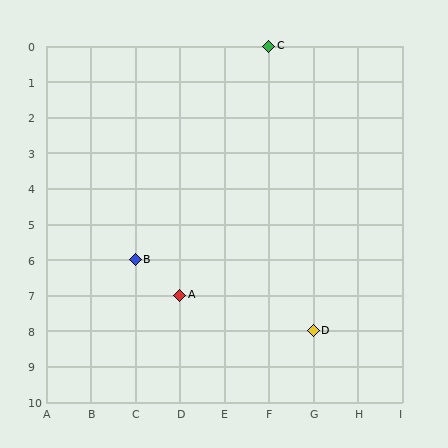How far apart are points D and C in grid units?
Points D and C are 1 column and 8 rows apart (about 8.1 grid units diagonally).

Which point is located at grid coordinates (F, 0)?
Point C is at (F, 0).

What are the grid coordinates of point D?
Point D is at grid coordinates (G, 8).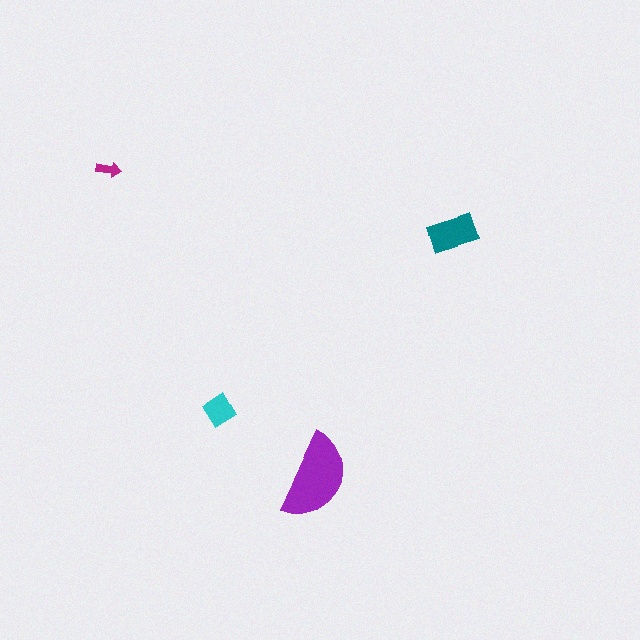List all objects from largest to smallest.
The purple semicircle, the teal rectangle, the cyan diamond, the magenta arrow.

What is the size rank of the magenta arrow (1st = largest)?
4th.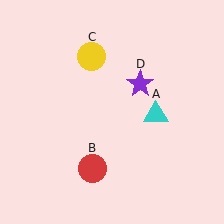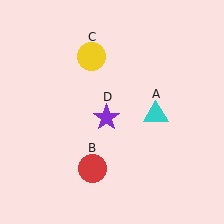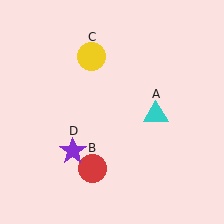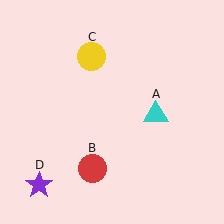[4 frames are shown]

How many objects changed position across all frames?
1 object changed position: purple star (object D).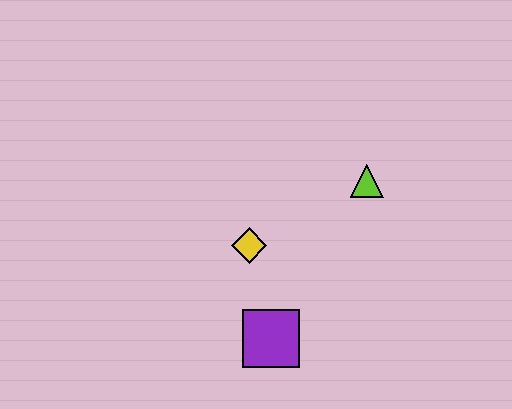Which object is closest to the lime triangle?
The yellow diamond is closest to the lime triangle.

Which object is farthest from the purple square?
The lime triangle is farthest from the purple square.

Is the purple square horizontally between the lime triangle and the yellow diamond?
Yes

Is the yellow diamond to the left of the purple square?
Yes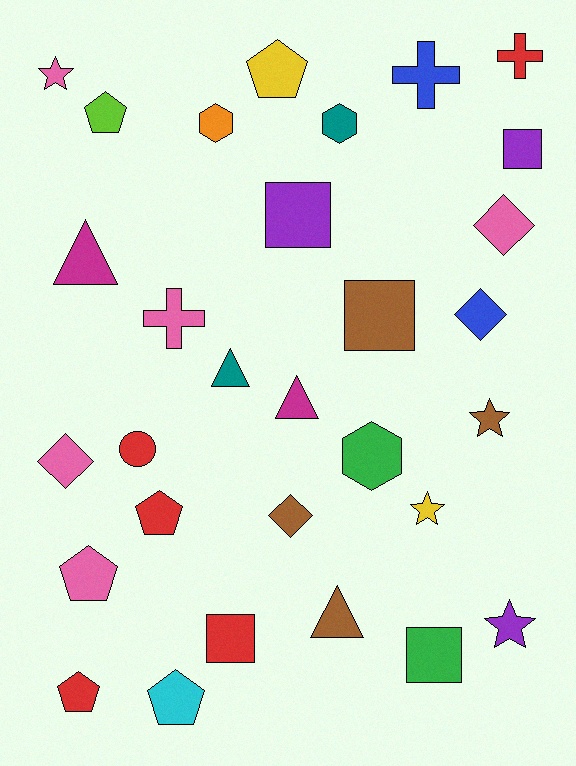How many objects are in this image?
There are 30 objects.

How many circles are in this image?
There is 1 circle.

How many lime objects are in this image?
There is 1 lime object.